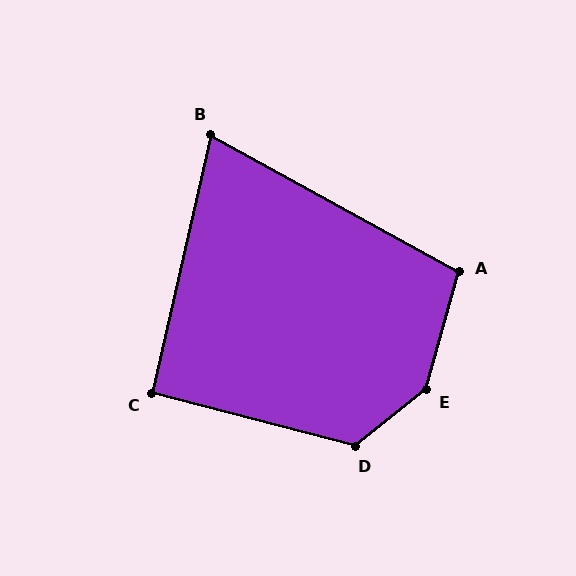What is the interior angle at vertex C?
Approximately 92 degrees (approximately right).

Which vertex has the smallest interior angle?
B, at approximately 74 degrees.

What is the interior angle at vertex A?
Approximately 103 degrees (obtuse).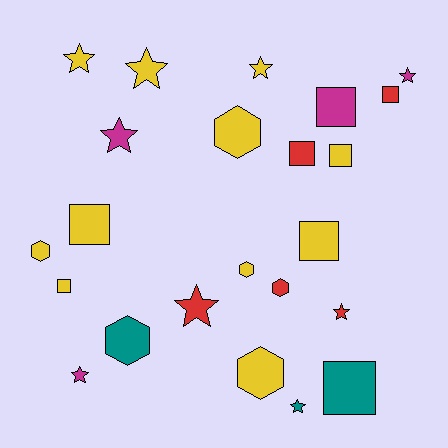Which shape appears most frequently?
Star, with 9 objects.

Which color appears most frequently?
Yellow, with 11 objects.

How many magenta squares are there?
There is 1 magenta square.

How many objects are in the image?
There are 23 objects.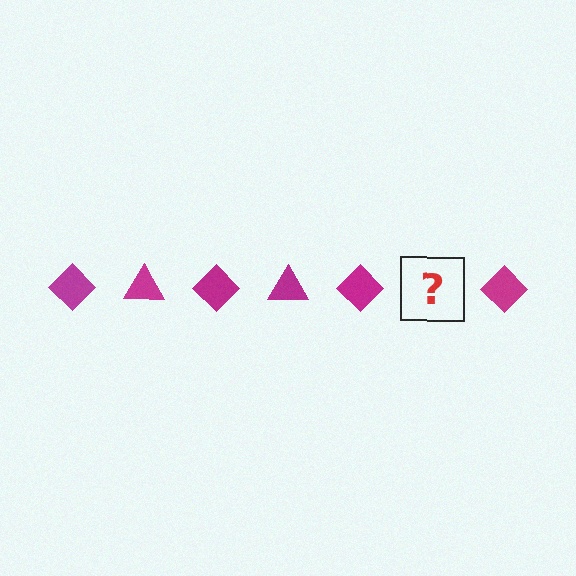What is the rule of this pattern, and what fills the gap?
The rule is that the pattern cycles through diamond, triangle shapes in magenta. The gap should be filled with a magenta triangle.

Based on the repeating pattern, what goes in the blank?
The blank should be a magenta triangle.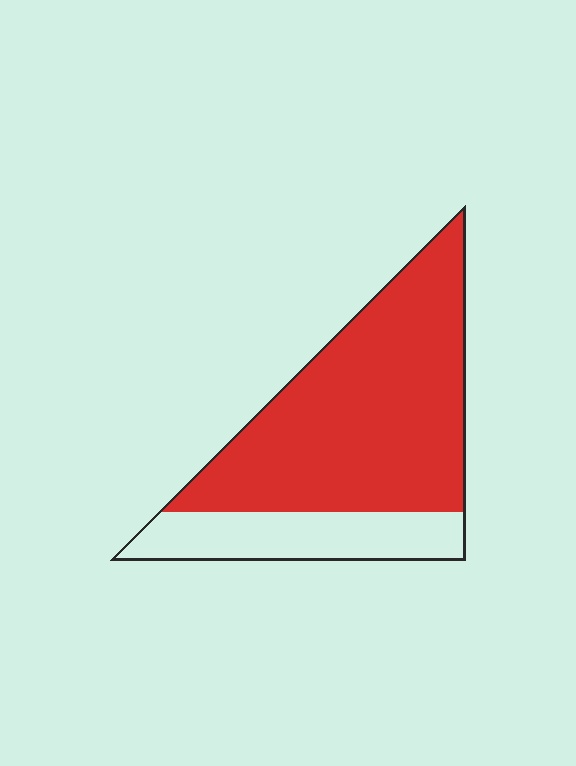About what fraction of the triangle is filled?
About three quarters (3/4).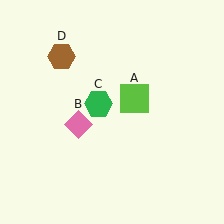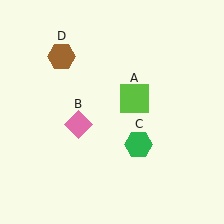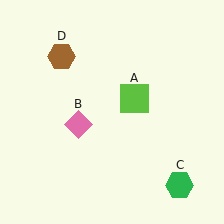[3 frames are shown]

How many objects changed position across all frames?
1 object changed position: green hexagon (object C).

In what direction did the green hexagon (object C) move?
The green hexagon (object C) moved down and to the right.